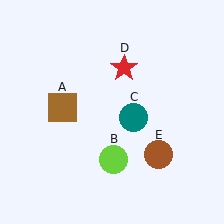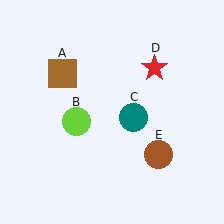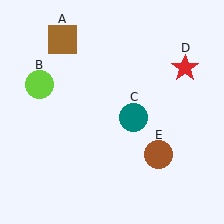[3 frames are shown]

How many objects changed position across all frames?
3 objects changed position: brown square (object A), lime circle (object B), red star (object D).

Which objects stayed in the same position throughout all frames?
Teal circle (object C) and brown circle (object E) remained stationary.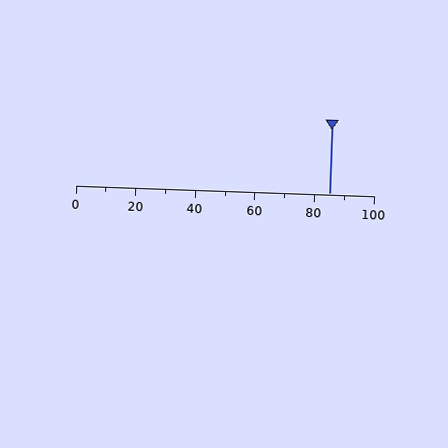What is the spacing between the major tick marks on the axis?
The major ticks are spaced 20 apart.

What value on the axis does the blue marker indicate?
The marker indicates approximately 85.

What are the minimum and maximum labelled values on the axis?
The axis runs from 0 to 100.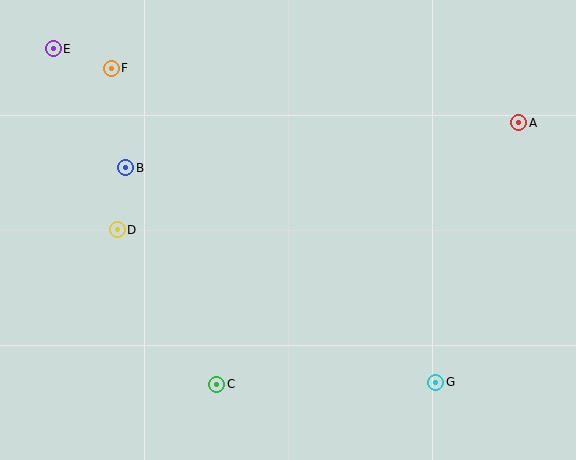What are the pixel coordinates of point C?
Point C is at (217, 384).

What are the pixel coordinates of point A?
Point A is at (519, 123).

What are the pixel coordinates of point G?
Point G is at (436, 382).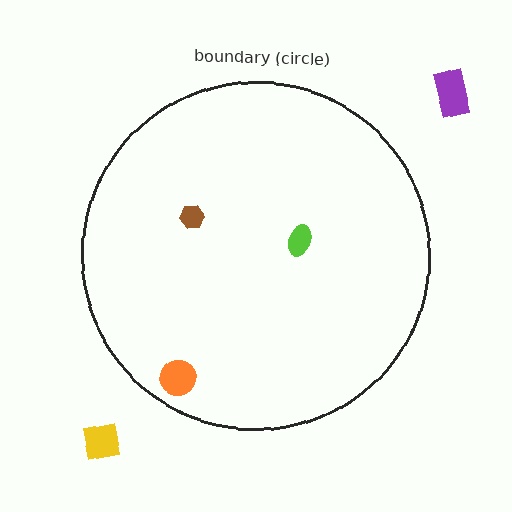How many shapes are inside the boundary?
3 inside, 2 outside.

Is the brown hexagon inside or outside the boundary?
Inside.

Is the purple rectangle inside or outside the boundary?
Outside.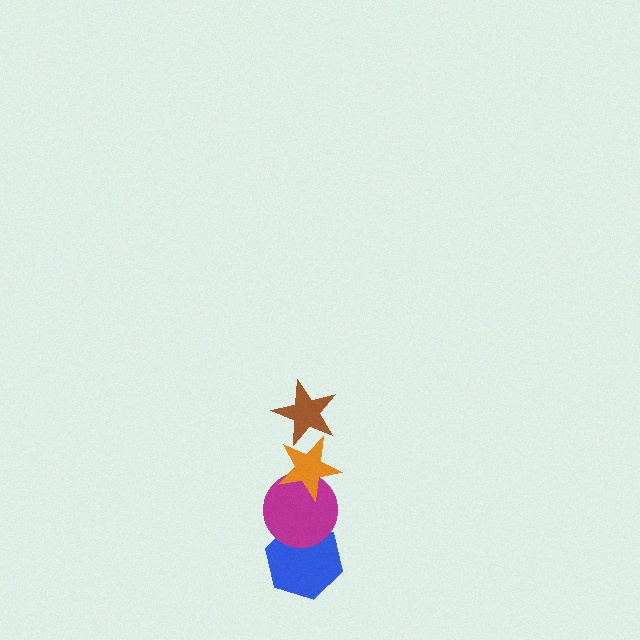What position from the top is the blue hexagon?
The blue hexagon is 4th from the top.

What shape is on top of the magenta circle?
The orange star is on top of the magenta circle.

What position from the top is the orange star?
The orange star is 2nd from the top.